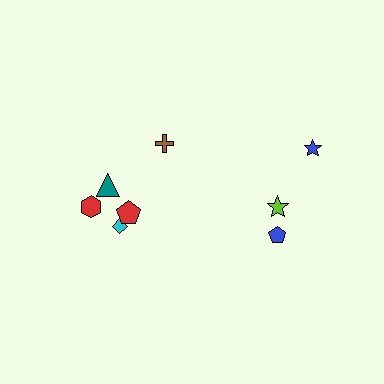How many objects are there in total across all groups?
There are 8 objects.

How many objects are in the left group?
There are 5 objects.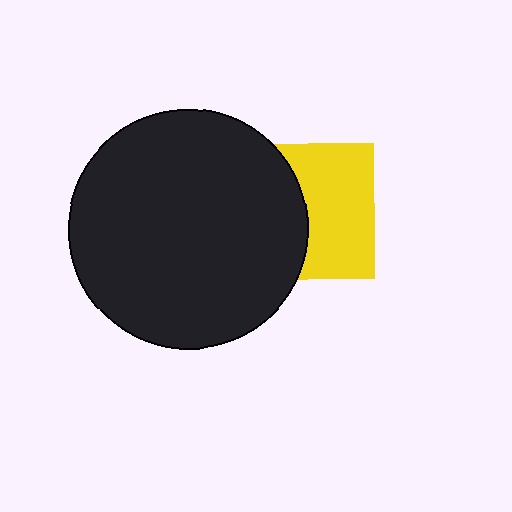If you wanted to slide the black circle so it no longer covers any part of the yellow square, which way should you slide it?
Slide it left — that is the most direct way to separate the two shapes.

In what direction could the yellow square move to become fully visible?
The yellow square could move right. That would shift it out from behind the black circle entirely.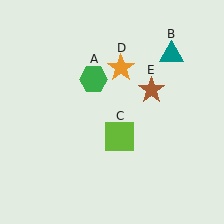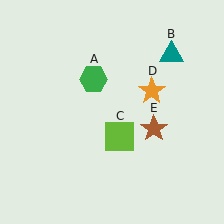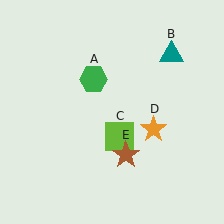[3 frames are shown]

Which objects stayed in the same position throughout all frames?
Green hexagon (object A) and teal triangle (object B) and lime square (object C) remained stationary.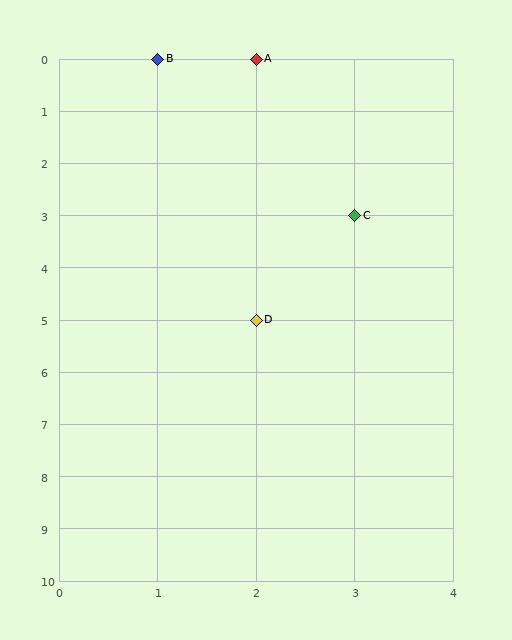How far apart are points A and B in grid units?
Points A and B are 1 column apart.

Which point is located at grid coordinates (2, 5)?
Point D is at (2, 5).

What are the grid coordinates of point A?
Point A is at grid coordinates (2, 0).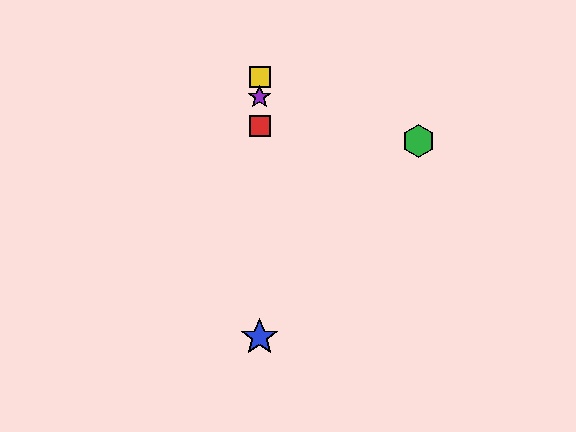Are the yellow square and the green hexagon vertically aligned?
No, the yellow square is at x≈260 and the green hexagon is at x≈418.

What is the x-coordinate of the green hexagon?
The green hexagon is at x≈418.